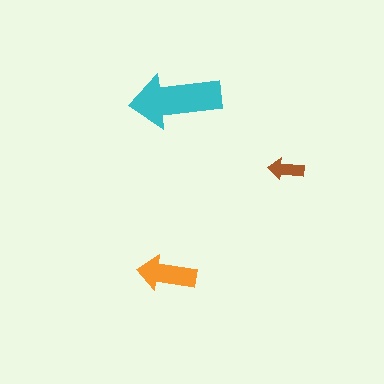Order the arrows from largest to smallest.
the cyan one, the orange one, the brown one.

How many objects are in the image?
There are 3 objects in the image.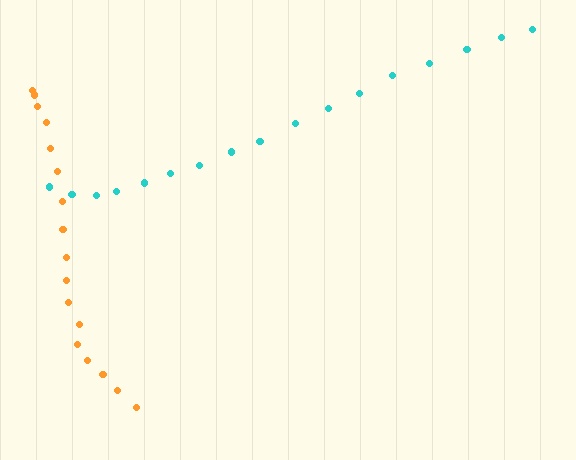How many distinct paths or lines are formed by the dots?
There are 2 distinct paths.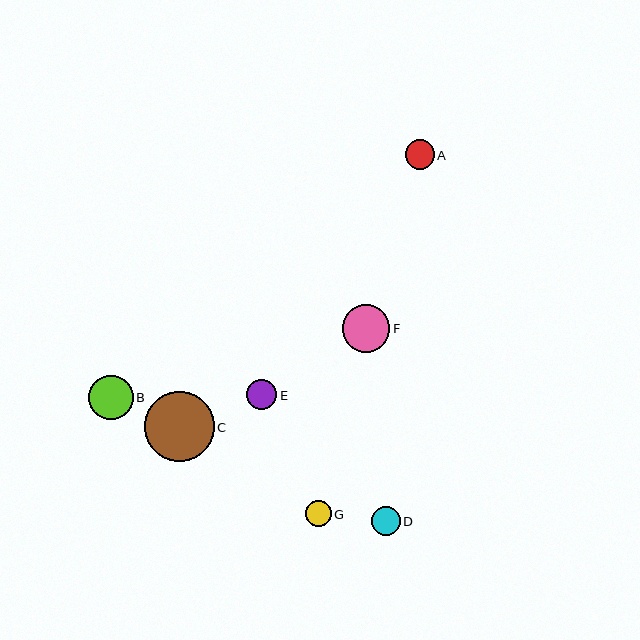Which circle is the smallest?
Circle G is the smallest with a size of approximately 26 pixels.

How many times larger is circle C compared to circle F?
Circle C is approximately 1.5 times the size of circle F.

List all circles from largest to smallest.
From largest to smallest: C, F, B, E, A, D, G.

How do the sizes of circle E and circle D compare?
Circle E and circle D are approximately the same size.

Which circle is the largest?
Circle C is the largest with a size of approximately 70 pixels.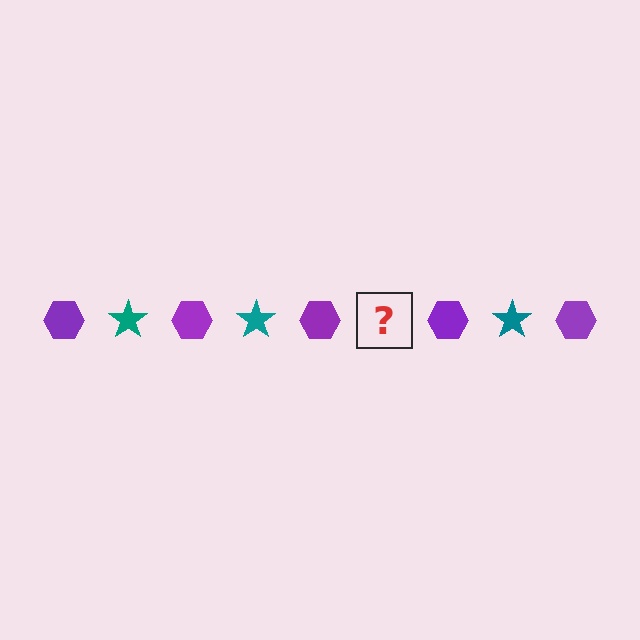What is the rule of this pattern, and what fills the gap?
The rule is that the pattern alternates between purple hexagon and teal star. The gap should be filled with a teal star.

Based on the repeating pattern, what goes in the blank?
The blank should be a teal star.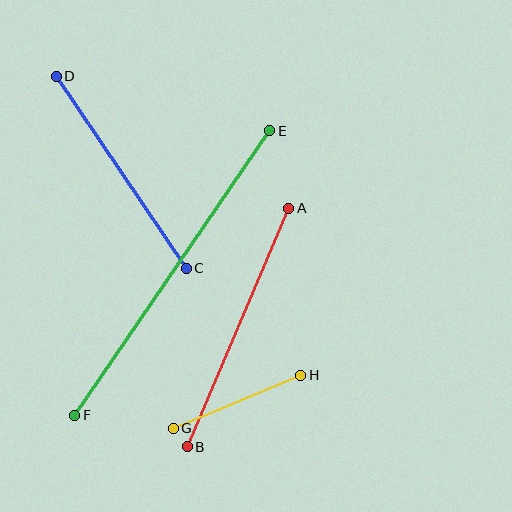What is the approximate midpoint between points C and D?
The midpoint is at approximately (121, 172) pixels.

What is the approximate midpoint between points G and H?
The midpoint is at approximately (237, 402) pixels.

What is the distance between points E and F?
The distance is approximately 345 pixels.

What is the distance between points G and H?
The distance is approximately 138 pixels.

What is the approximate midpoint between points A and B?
The midpoint is at approximately (238, 328) pixels.